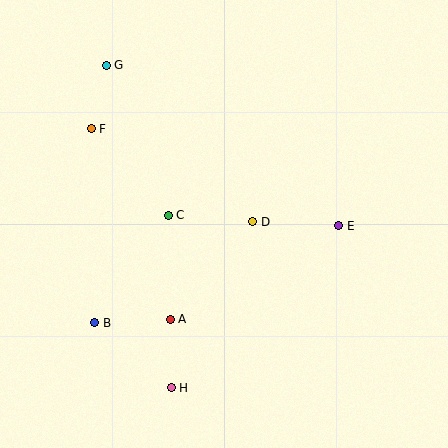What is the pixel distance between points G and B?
The distance between G and B is 257 pixels.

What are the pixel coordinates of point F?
Point F is at (91, 129).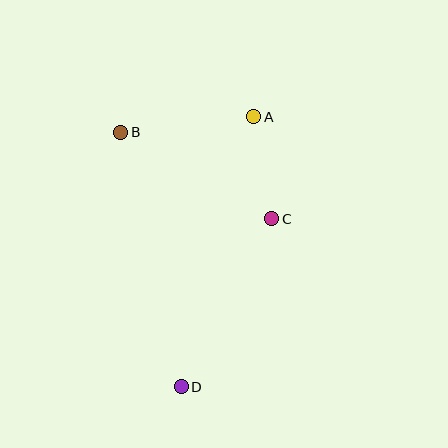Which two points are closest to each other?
Points A and C are closest to each other.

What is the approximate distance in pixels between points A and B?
The distance between A and B is approximately 134 pixels.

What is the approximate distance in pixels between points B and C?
The distance between B and C is approximately 174 pixels.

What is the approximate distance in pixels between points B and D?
The distance between B and D is approximately 262 pixels.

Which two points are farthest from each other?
Points A and D are farthest from each other.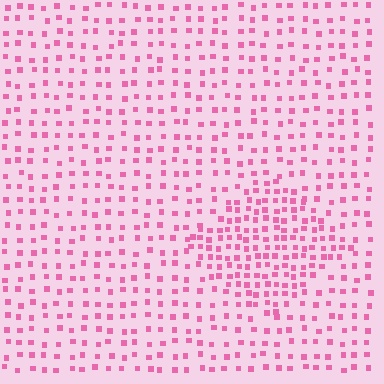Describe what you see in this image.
The image contains small pink elements arranged at two different densities. A diamond-shaped region is visible where the elements are more densely packed than the surrounding area.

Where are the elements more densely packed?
The elements are more densely packed inside the diamond boundary.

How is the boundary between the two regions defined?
The boundary is defined by a change in element density (approximately 1.9x ratio). All elements are the same color, size, and shape.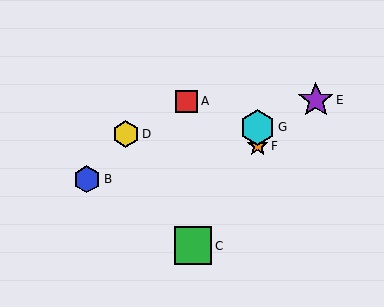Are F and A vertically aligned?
No, F is at x≈258 and A is at x≈186.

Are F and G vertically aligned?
Yes, both are at x≈258.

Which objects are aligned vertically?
Objects F, G are aligned vertically.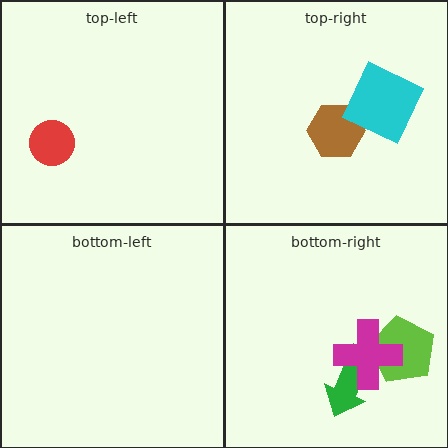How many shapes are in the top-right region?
2.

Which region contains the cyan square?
The top-right region.